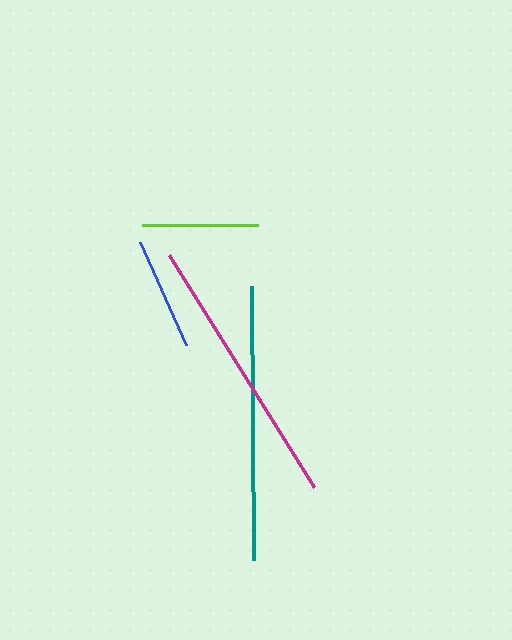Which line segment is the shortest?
The blue line is the shortest at approximately 113 pixels.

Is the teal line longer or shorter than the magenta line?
The teal line is longer than the magenta line.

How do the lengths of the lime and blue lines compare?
The lime and blue lines are approximately the same length.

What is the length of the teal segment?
The teal segment is approximately 274 pixels long.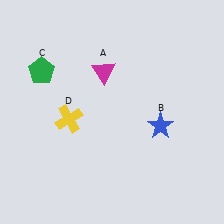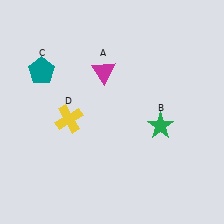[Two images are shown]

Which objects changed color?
B changed from blue to green. C changed from green to teal.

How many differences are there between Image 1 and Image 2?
There are 2 differences between the two images.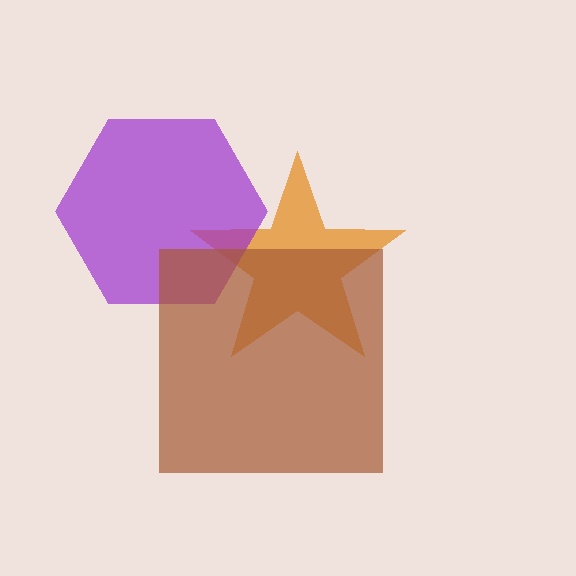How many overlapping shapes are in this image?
There are 3 overlapping shapes in the image.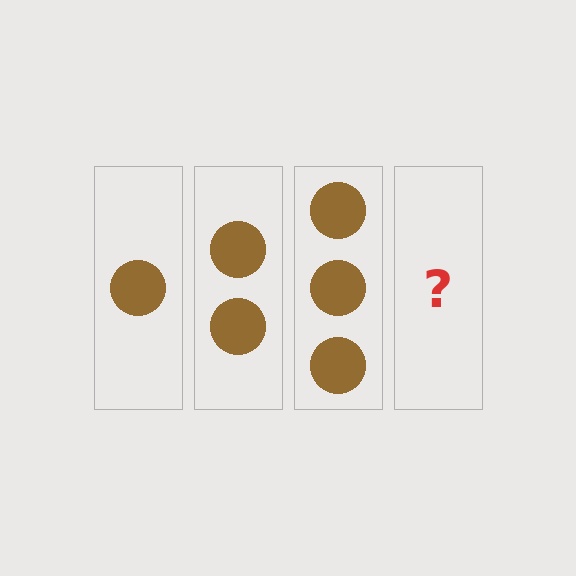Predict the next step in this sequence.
The next step is 4 circles.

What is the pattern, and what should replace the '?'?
The pattern is that each step adds one more circle. The '?' should be 4 circles.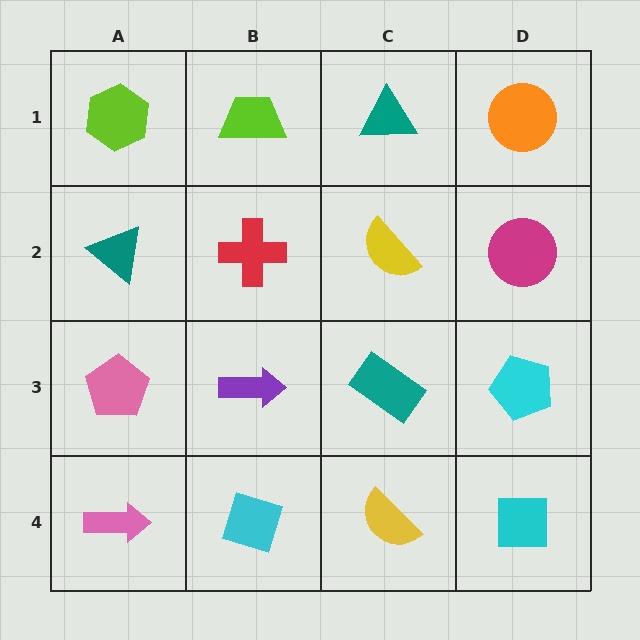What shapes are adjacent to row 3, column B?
A red cross (row 2, column B), a cyan diamond (row 4, column B), a pink pentagon (row 3, column A), a teal rectangle (row 3, column C).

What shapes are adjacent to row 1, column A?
A teal triangle (row 2, column A), a lime trapezoid (row 1, column B).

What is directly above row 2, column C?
A teal triangle.